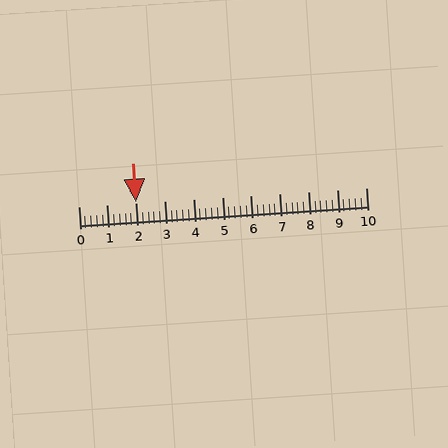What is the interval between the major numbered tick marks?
The major tick marks are spaced 1 units apart.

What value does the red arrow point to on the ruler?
The red arrow points to approximately 2.0.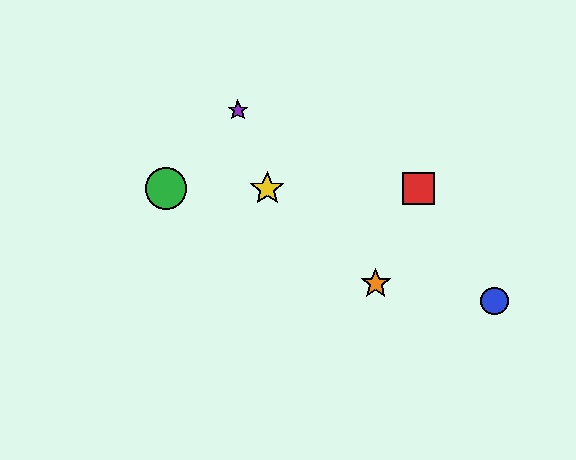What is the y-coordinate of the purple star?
The purple star is at y≈110.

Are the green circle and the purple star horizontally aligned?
No, the green circle is at y≈189 and the purple star is at y≈110.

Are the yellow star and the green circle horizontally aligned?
Yes, both are at y≈189.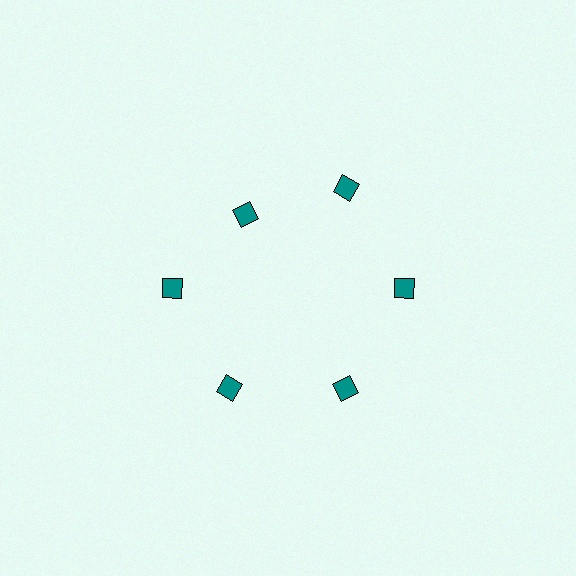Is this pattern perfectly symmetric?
No. The 6 teal diamonds are arranged in a ring, but one element near the 11 o'clock position is pulled inward toward the center, breaking the 6-fold rotational symmetry.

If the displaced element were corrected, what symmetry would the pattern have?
It would have 6-fold rotational symmetry — the pattern would map onto itself every 60 degrees.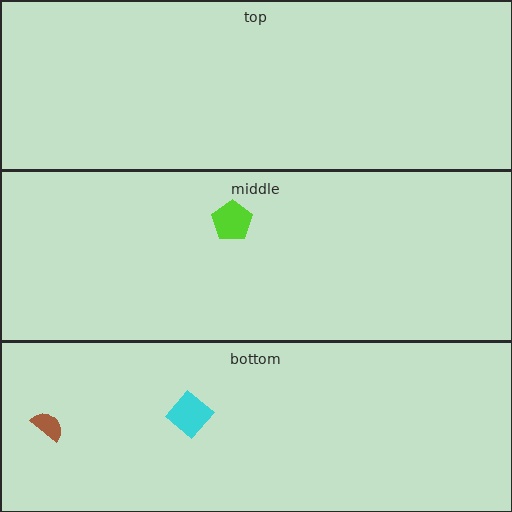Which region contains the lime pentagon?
The middle region.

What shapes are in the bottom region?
The cyan diamond, the brown semicircle.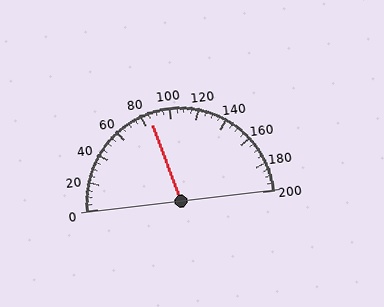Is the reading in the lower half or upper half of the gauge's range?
The reading is in the lower half of the range (0 to 200).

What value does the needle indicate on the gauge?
The needle indicates approximately 85.